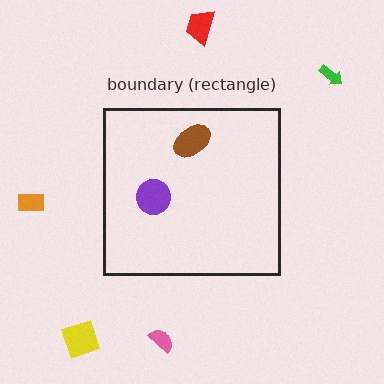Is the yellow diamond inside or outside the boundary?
Outside.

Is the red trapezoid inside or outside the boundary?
Outside.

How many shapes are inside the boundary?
2 inside, 5 outside.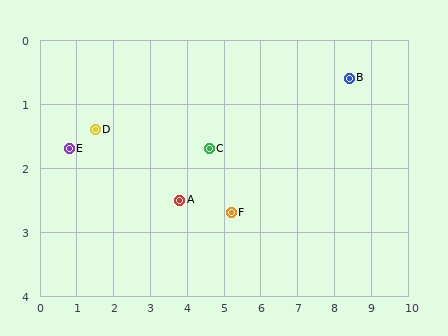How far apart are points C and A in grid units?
Points C and A are about 1.1 grid units apart.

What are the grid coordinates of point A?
Point A is at approximately (3.8, 2.5).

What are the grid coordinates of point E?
Point E is at approximately (0.8, 1.7).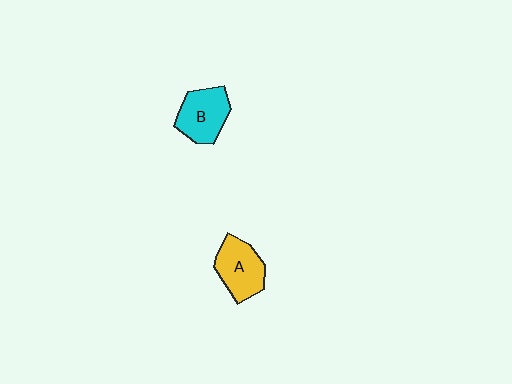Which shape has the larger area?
Shape A (yellow).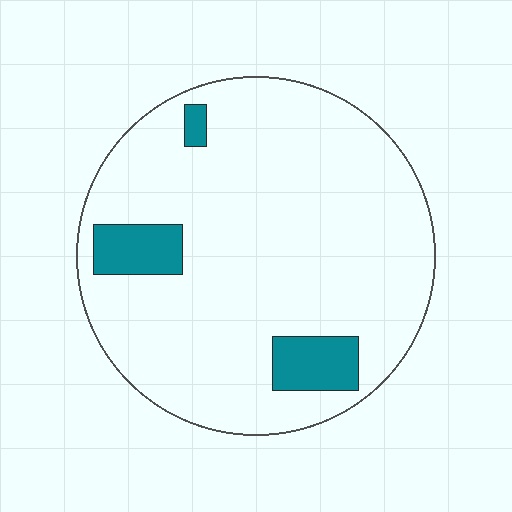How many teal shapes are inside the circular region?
3.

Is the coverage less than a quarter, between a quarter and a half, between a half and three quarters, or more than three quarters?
Less than a quarter.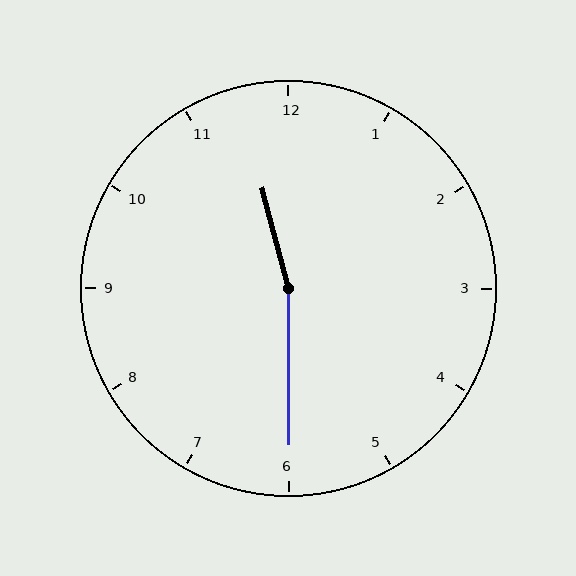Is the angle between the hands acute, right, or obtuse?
It is obtuse.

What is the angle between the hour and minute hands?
Approximately 165 degrees.